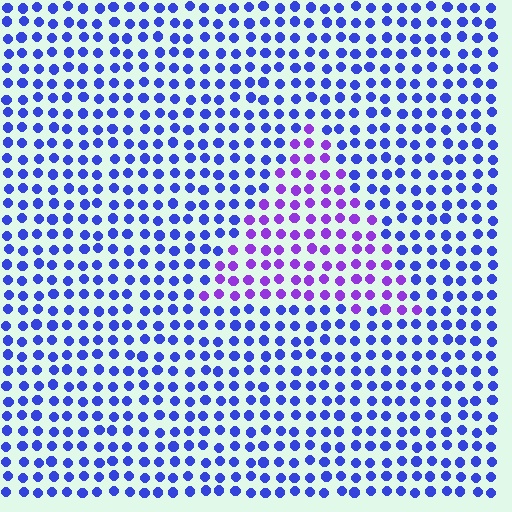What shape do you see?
I see a triangle.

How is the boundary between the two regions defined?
The boundary is defined purely by a slight shift in hue (about 40 degrees). Spacing, size, and orientation are identical on both sides.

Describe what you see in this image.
The image is filled with small blue elements in a uniform arrangement. A triangle-shaped region is visible where the elements are tinted to a slightly different hue, forming a subtle color boundary.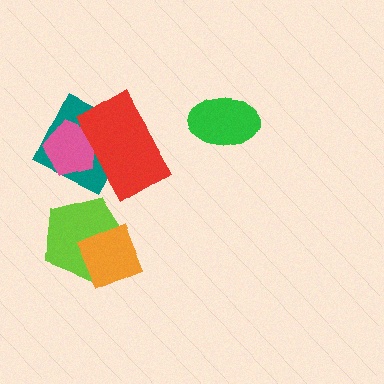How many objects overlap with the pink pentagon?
2 objects overlap with the pink pentagon.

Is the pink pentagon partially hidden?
Yes, it is partially covered by another shape.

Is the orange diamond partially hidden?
No, no other shape covers it.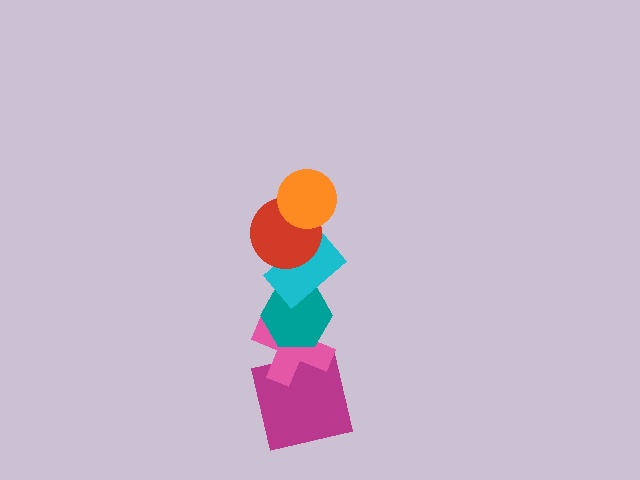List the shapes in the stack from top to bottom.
From top to bottom: the orange circle, the red circle, the cyan rectangle, the teal hexagon, the pink cross, the magenta square.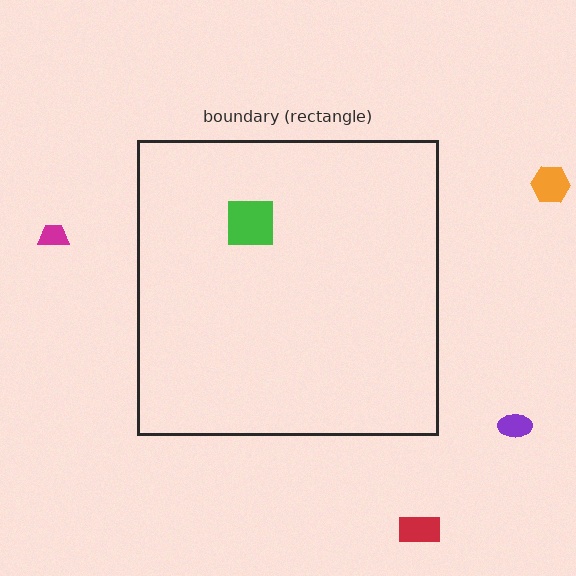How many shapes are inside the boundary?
1 inside, 4 outside.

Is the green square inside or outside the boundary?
Inside.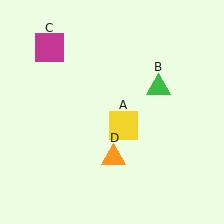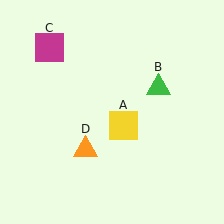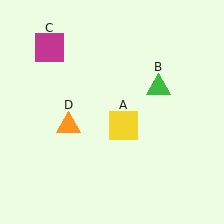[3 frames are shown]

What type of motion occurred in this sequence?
The orange triangle (object D) rotated clockwise around the center of the scene.